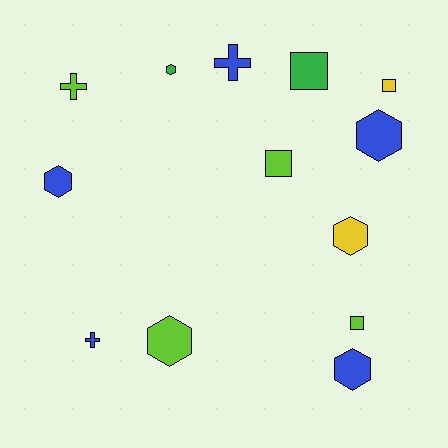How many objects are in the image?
There are 13 objects.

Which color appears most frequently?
Blue, with 5 objects.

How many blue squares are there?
There are no blue squares.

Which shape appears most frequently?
Hexagon, with 6 objects.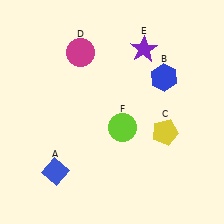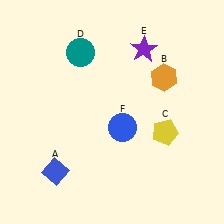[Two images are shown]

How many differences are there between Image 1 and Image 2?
There are 3 differences between the two images.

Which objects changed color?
B changed from blue to orange. D changed from magenta to teal. F changed from lime to blue.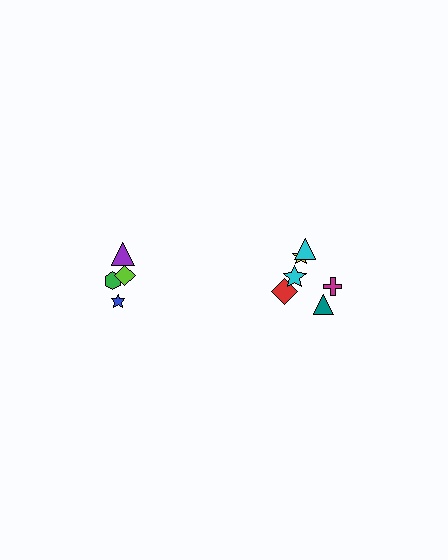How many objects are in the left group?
There are 4 objects.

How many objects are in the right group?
There are 6 objects.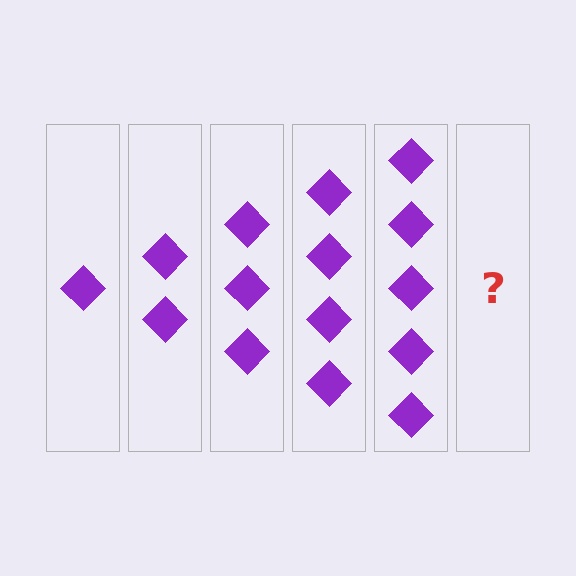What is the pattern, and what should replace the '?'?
The pattern is that each step adds one more diamond. The '?' should be 6 diamonds.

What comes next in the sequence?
The next element should be 6 diamonds.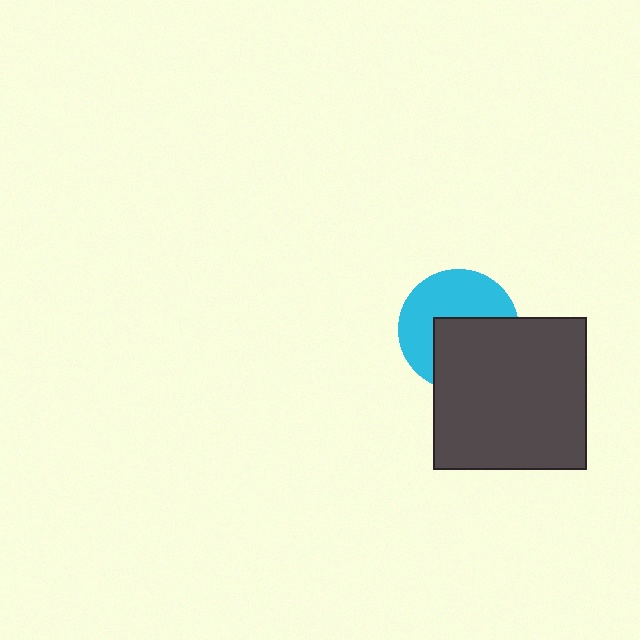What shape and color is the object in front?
The object in front is a dark gray square.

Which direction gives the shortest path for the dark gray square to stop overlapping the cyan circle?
Moving toward the lower-right gives the shortest separation.